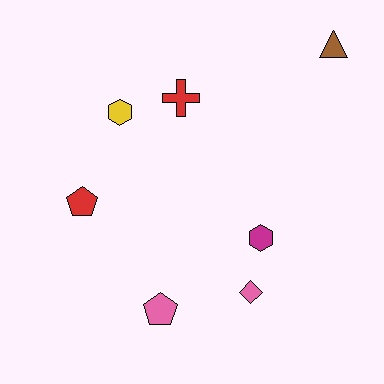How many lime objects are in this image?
There are no lime objects.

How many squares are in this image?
There are no squares.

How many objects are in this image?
There are 7 objects.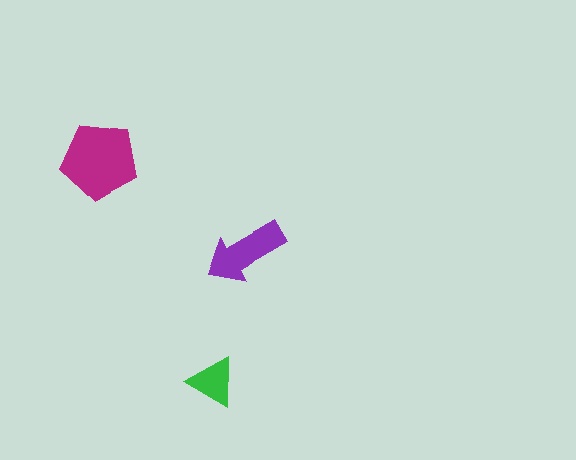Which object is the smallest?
The green triangle.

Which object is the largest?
The magenta pentagon.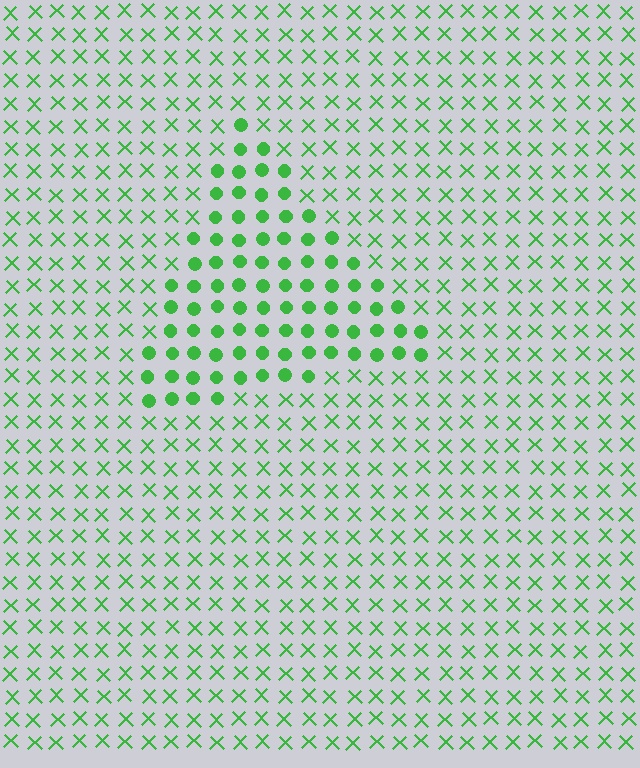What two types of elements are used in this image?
The image uses circles inside the triangle region and X marks outside it.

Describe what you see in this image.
The image is filled with small green elements arranged in a uniform grid. A triangle-shaped region contains circles, while the surrounding area contains X marks. The boundary is defined purely by the change in element shape.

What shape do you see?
I see a triangle.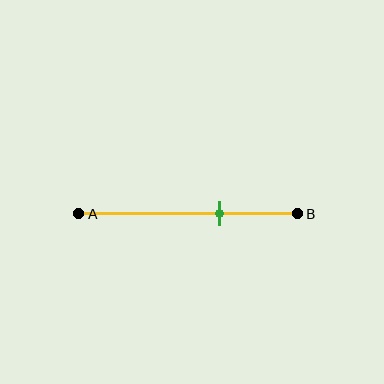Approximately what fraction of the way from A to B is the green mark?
The green mark is approximately 65% of the way from A to B.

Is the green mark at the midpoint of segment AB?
No, the mark is at about 65% from A, not at the 50% midpoint.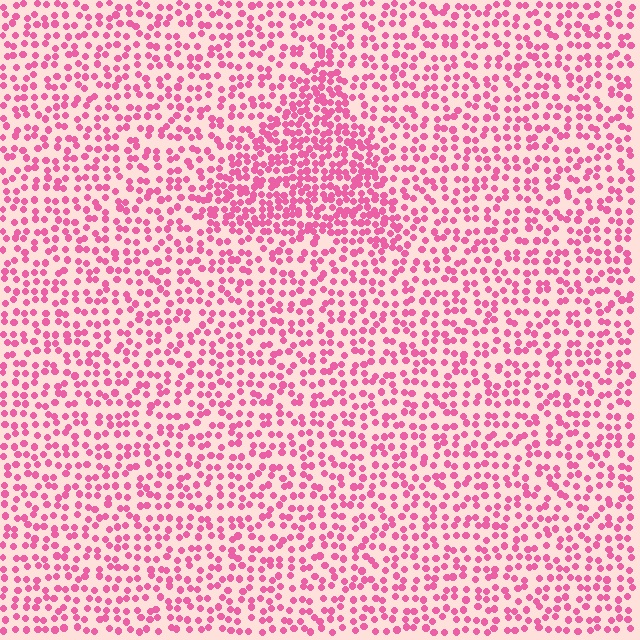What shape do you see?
I see a triangle.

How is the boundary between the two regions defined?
The boundary is defined by a change in element density (approximately 1.8x ratio). All elements are the same color, size, and shape.